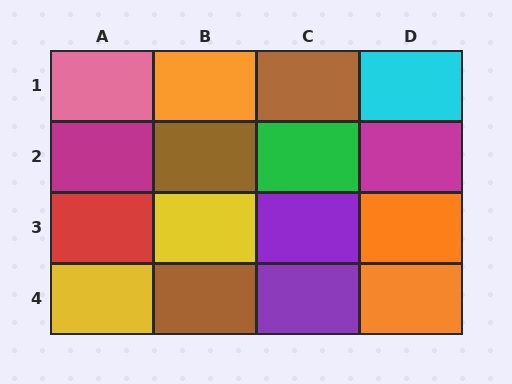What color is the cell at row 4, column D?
Orange.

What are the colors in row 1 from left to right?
Pink, orange, brown, cyan.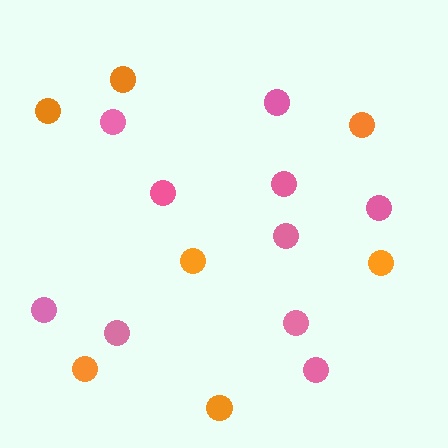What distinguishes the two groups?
There are 2 groups: one group of pink circles (10) and one group of orange circles (7).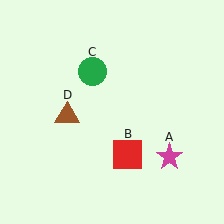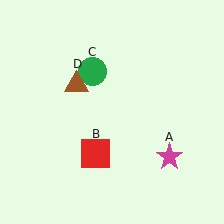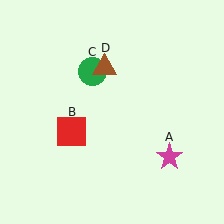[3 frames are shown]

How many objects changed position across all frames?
2 objects changed position: red square (object B), brown triangle (object D).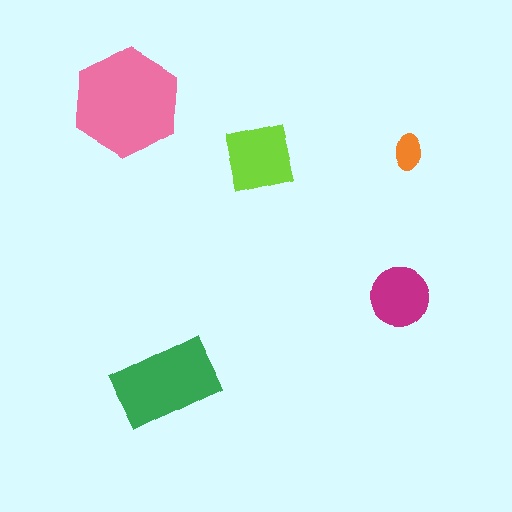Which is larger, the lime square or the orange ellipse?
The lime square.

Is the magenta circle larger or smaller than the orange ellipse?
Larger.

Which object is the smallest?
The orange ellipse.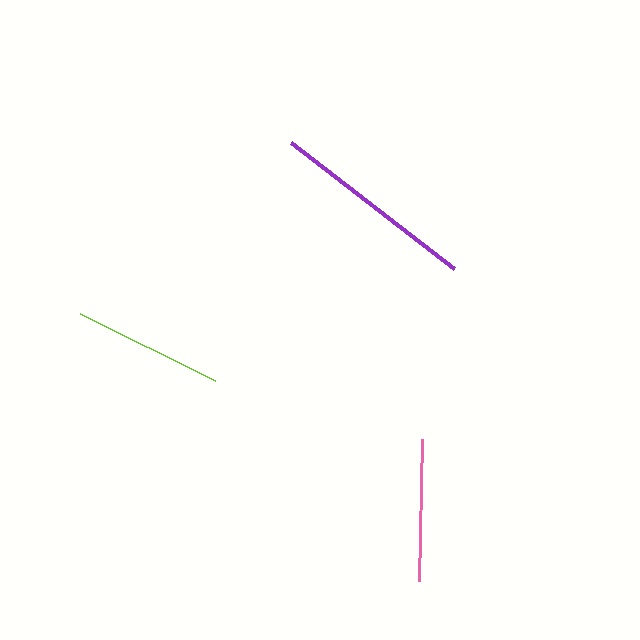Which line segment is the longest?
The purple line is the longest at approximately 205 pixels.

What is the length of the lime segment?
The lime segment is approximately 151 pixels long.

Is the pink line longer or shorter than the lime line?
The lime line is longer than the pink line.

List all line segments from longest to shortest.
From longest to shortest: purple, lime, pink.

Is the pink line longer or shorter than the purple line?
The purple line is longer than the pink line.